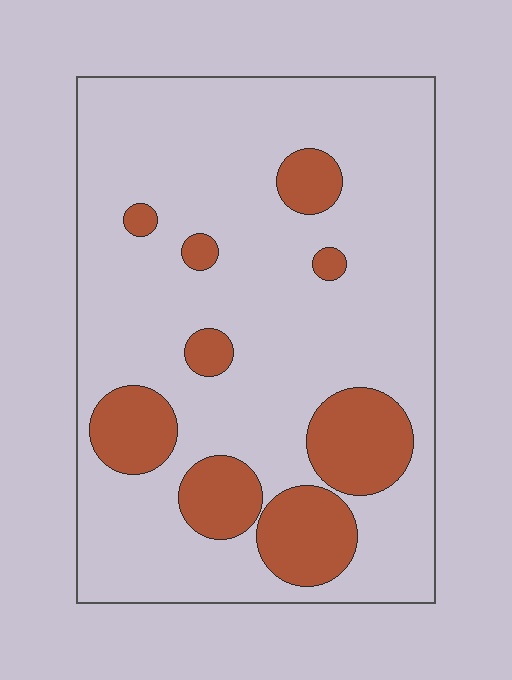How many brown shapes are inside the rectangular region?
9.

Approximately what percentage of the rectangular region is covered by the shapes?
Approximately 20%.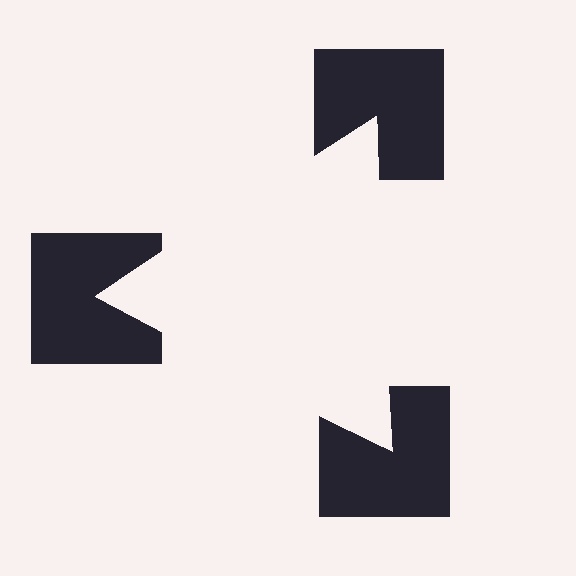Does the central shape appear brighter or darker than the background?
It typically appears slightly brighter than the background, even though no actual brightness change is drawn.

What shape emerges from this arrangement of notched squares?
An illusory triangle — its edges are inferred from the aligned wedge cuts in the notched squares, not physically drawn.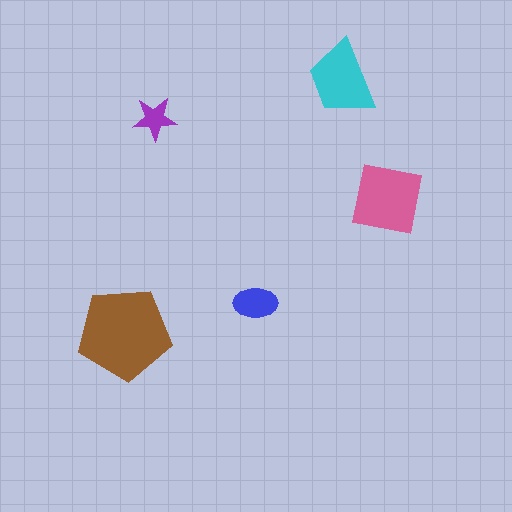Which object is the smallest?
The purple star.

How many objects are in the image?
There are 5 objects in the image.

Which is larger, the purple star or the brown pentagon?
The brown pentagon.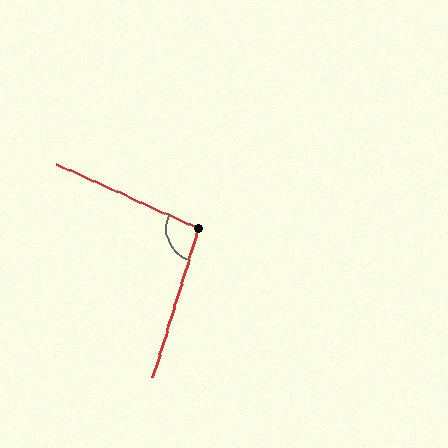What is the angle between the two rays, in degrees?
Approximately 97 degrees.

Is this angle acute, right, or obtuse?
It is obtuse.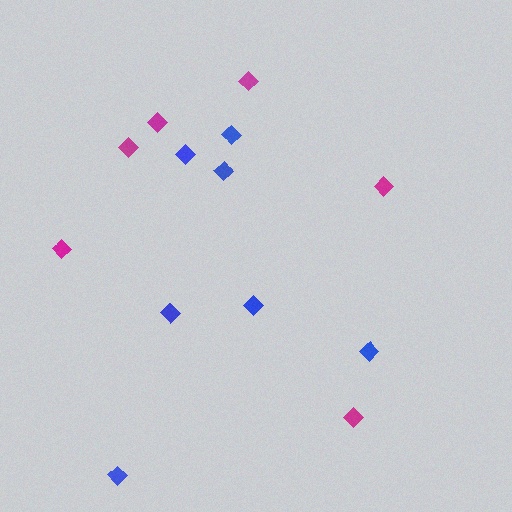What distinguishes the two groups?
There are 2 groups: one group of blue diamonds (7) and one group of magenta diamonds (6).